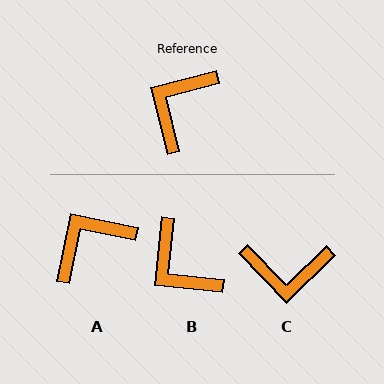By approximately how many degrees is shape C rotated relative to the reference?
Approximately 120 degrees counter-clockwise.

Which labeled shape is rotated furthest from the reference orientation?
C, about 120 degrees away.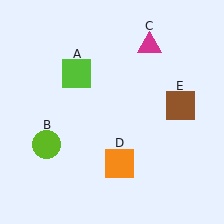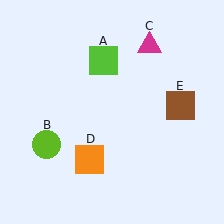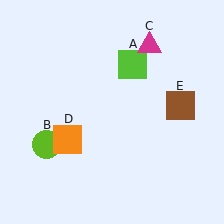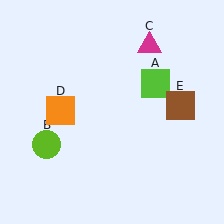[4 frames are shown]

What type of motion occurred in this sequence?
The lime square (object A), orange square (object D) rotated clockwise around the center of the scene.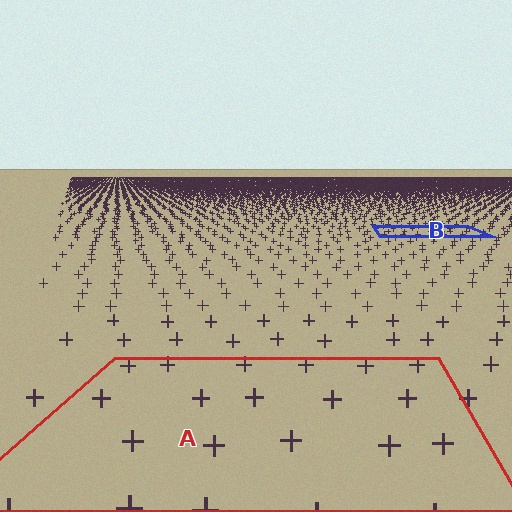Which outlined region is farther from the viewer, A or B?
Region B is farther from the viewer — the texture elements inside it appear smaller and more densely packed.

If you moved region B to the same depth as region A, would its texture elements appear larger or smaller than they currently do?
They would appear larger. At a closer depth, the same texture elements are projected at a bigger on-screen size.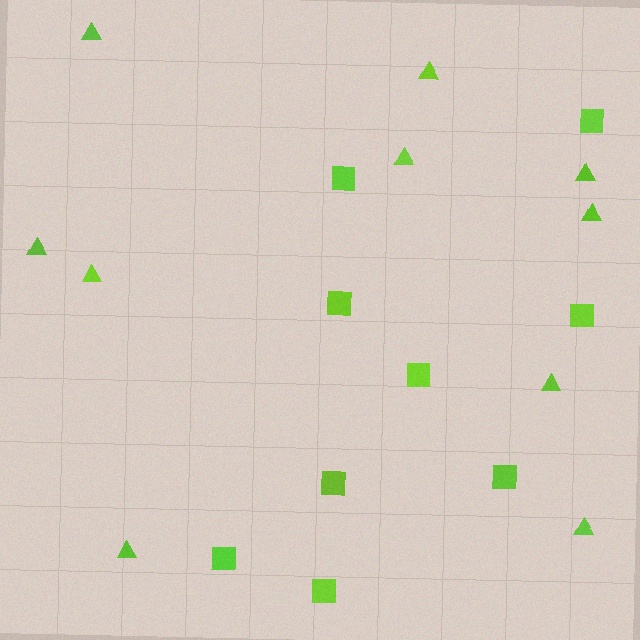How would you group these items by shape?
There are 2 groups: one group of triangles (10) and one group of squares (9).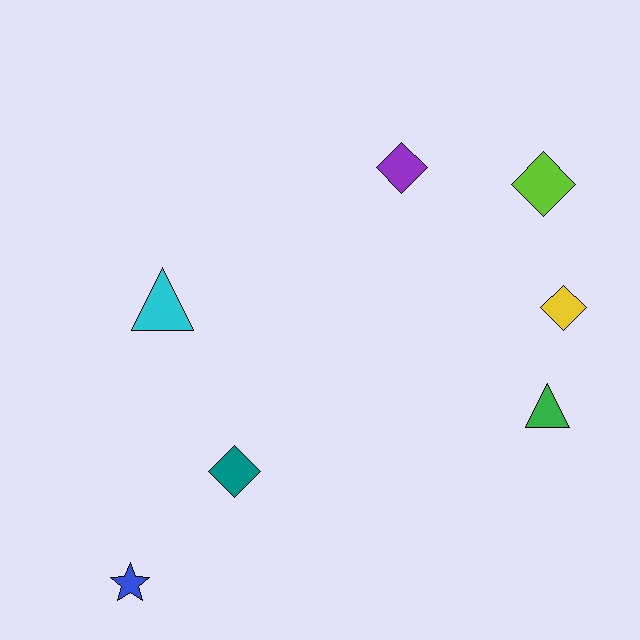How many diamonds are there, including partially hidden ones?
There are 4 diamonds.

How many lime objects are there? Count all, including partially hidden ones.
There is 1 lime object.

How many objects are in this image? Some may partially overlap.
There are 7 objects.